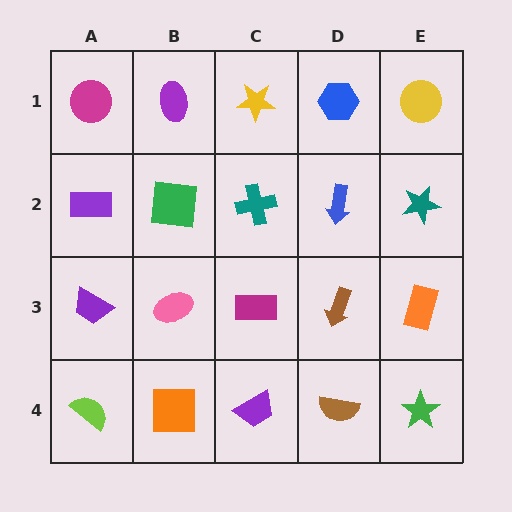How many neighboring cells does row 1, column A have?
2.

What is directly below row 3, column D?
A brown semicircle.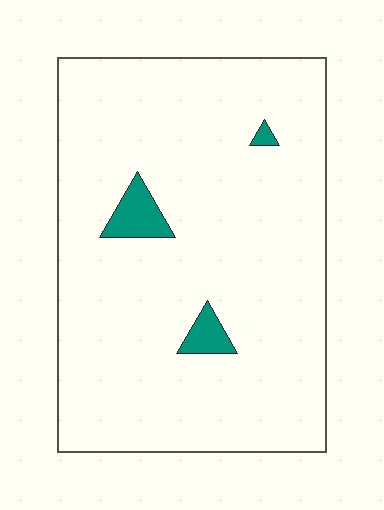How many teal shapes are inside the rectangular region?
3.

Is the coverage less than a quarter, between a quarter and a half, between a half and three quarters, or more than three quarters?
Less than a quarter.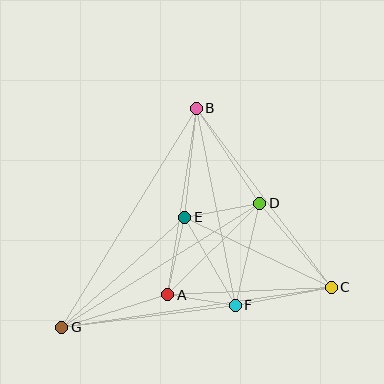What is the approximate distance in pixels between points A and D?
The distance between A and D is approximately 130 pixels.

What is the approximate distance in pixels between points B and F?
The distance between B and F is approximately 200 pixels.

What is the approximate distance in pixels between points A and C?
The distance between A and C is approximately 164 pixels.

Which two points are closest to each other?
Points A and F are closest to each other.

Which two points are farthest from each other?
Points C and G are farthest from each other.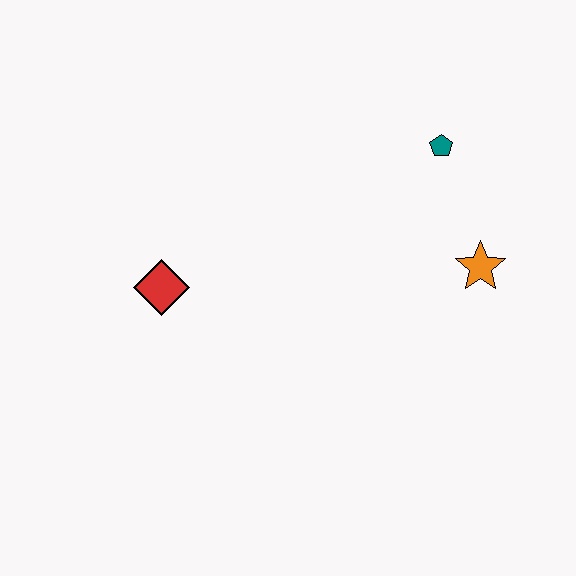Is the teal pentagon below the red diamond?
No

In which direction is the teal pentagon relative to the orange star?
The teal pentagon is above the orange star.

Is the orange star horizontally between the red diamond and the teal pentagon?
No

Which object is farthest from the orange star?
The red diamond is farthest from the orange star.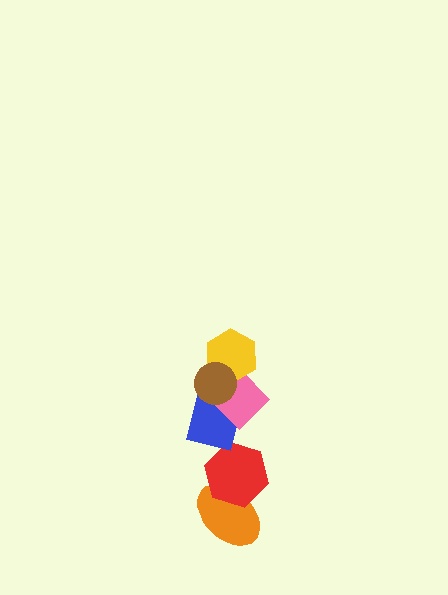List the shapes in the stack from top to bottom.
From top to bottom: the brown circle, the yellow hexagon, the pink diamond, the blue square, the red hexagon, the orange ellipse.